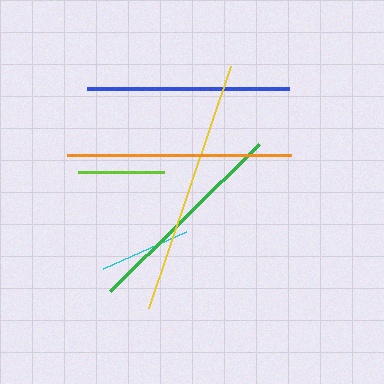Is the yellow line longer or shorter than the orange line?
The yellow line is longer than the orange line.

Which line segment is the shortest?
The lime line is the shortest at approximately 86 pixels.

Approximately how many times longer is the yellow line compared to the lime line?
The yellow line is approximately 3.0 times the length of the lime line.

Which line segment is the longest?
The yellow line is the longest at approximately 256 pixels.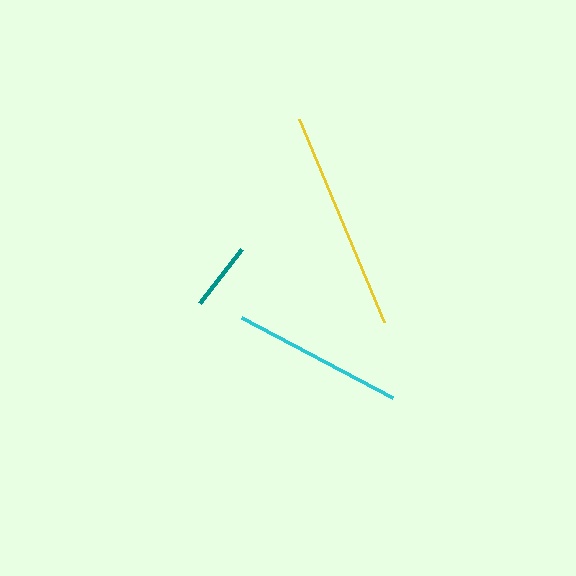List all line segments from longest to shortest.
From longest to shortest: yellow, cyan, teal.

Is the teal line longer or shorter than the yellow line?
The yellow line is longer than the teal line.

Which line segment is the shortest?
The teal line is the shortest at approximately 69 pixels.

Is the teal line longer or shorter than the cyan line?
The cyan line is longer than the teal line.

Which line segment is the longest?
The yellow line is the longest at approximately 221 pixels.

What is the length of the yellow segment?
The yellow segment is approximately 221 pixels long.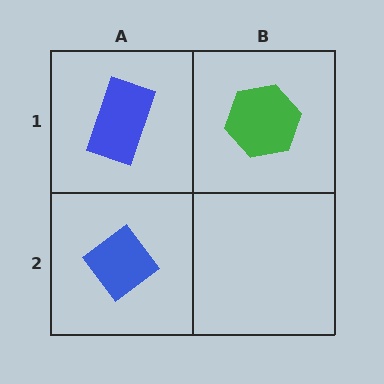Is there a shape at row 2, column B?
No, that cell is empty.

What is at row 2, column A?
A blue diamond.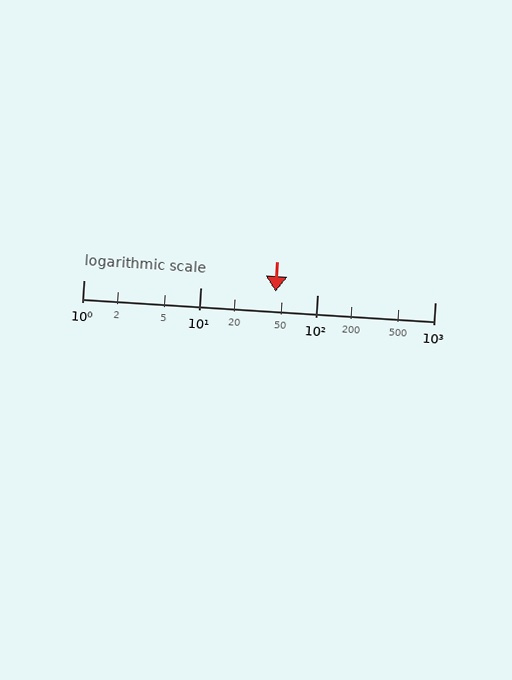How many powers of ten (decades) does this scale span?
The scale spans 3 decades, from 1 to 1000.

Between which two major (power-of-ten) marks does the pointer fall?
The pointer is between 10 and 100.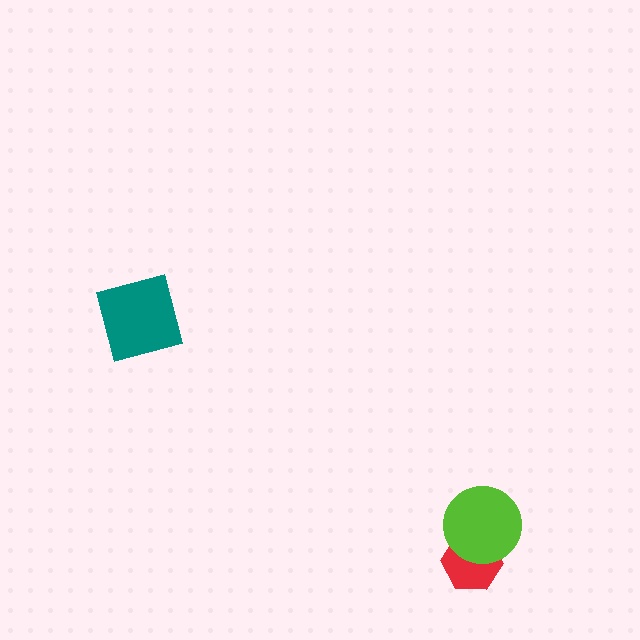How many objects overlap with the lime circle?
1 object overlaps with the lime circle.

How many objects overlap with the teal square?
0 objects overlap with the teal square.